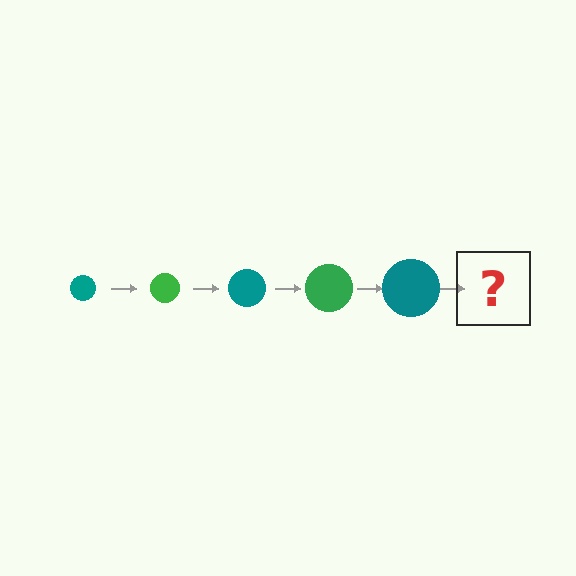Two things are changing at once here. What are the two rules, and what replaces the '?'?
The two rules are that the circle grows larger each step and the color cycles through teal and green. The '?' should be a green circle, larger than the previous one.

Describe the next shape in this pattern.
It should be a green circle, larger than the previous one.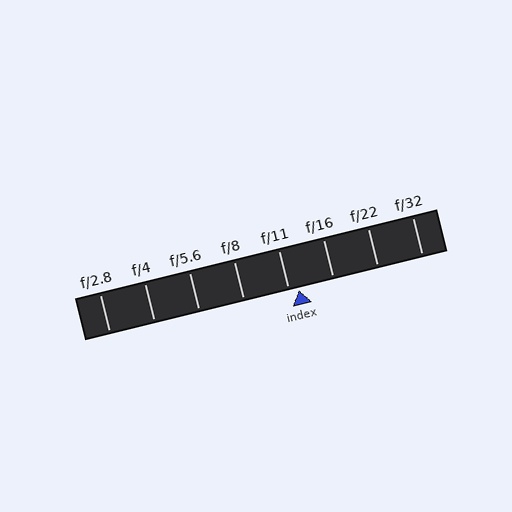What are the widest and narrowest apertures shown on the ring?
The widest aperture shown is f/2.8 and the narrowest is f/32.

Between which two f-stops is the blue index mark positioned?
The index mark is between f/11 and f/16.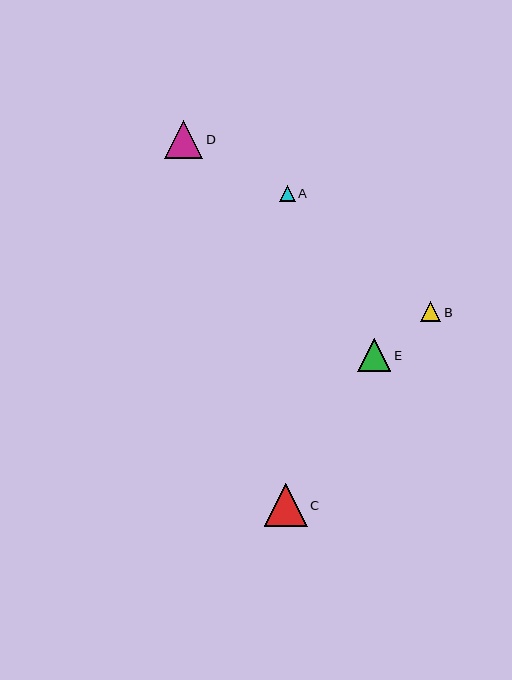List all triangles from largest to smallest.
From largest to smallest: C, D, E, B, A.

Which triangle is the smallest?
Triangle A is the smallest with a size of approximately 16 pixels.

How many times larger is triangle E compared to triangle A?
Triangle E is approximately 2.1 times the size of triangle A.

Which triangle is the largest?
Triangle C is the largest with a size of approximately 43 pixels.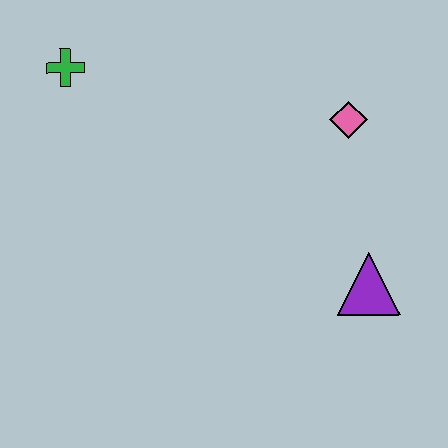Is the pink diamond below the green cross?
Yes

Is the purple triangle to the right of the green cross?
Yes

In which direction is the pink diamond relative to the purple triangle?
The pink diamond is above the purple triangle.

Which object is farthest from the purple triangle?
The green cross is farthest from the purple triangle.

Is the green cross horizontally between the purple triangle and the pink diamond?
No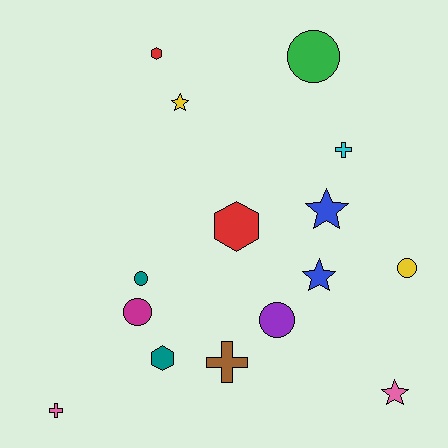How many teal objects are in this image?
There are 2 teal objects.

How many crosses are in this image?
There are 3 crosses.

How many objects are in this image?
There are 15 objects.